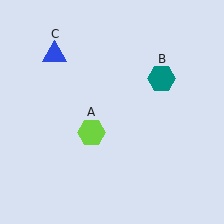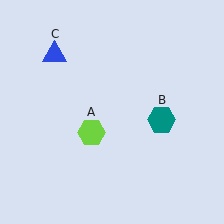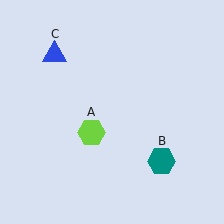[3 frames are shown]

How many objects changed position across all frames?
1 object changed position: teal hexagon (object B).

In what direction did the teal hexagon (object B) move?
The teal hexagon (object B) moved down.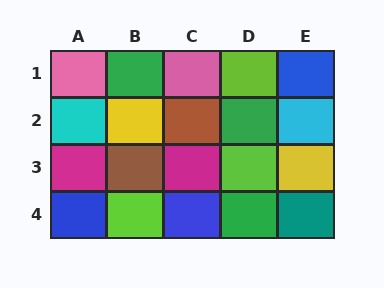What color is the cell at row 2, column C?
Brown.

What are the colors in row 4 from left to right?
Blue, lime, blue, green, teal.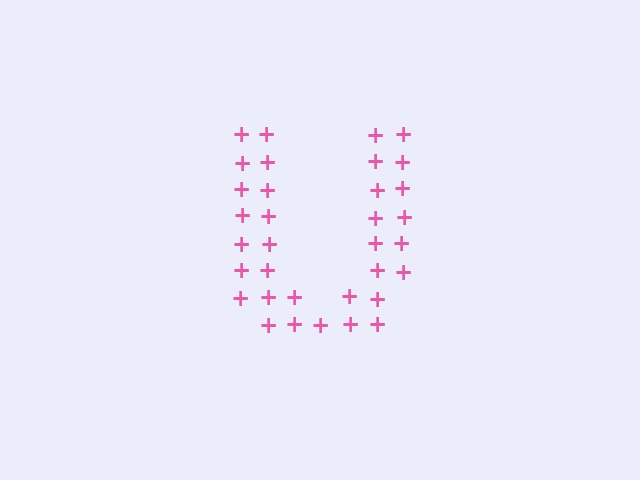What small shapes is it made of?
It is made of small plus signs.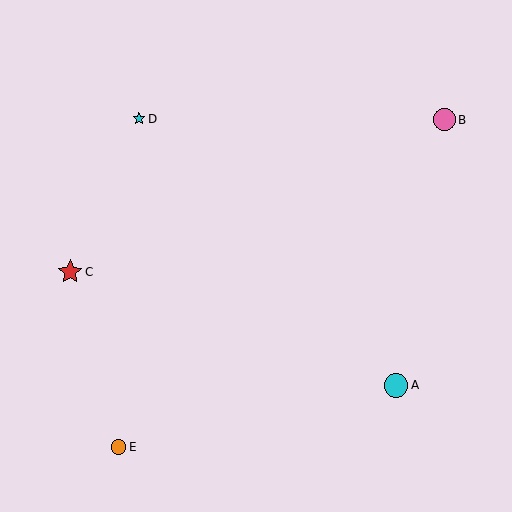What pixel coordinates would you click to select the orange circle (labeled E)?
Click at (119, 447) to select the orange circle E.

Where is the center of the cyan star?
The center of the cyan star is at (139, 119).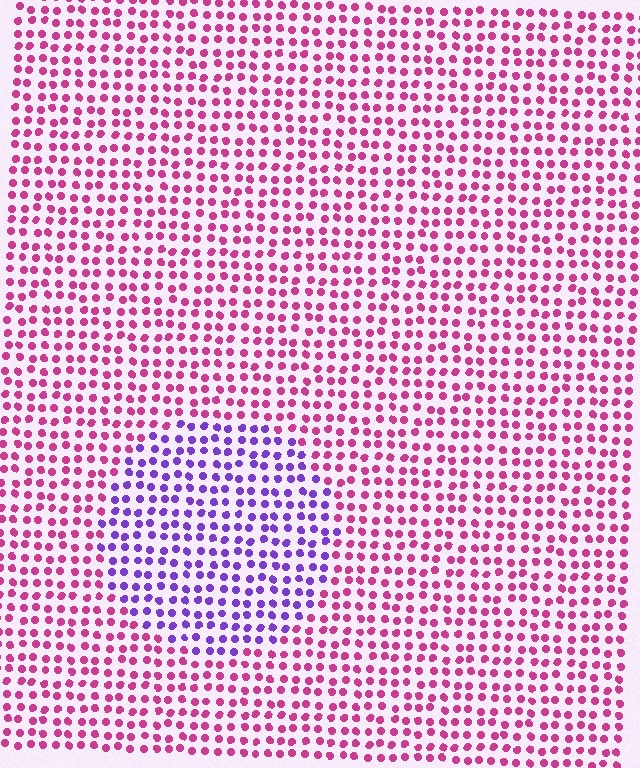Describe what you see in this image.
The image is filled with small magenta elements in a uniform arrangement. A circle-shaped region is visible where the elements are tinted to a slightly different hue, forming a subtle color boundary.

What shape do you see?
I see a circle.